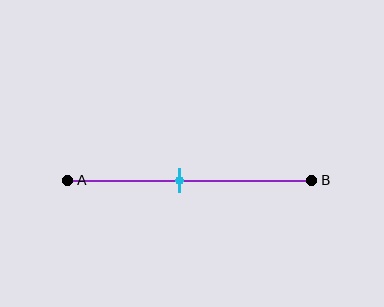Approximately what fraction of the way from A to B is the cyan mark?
The cyan mark is approximately 45% of the way from A to B.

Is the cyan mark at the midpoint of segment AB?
No, the mark is at about 45% from A, not at the 50% midpoint.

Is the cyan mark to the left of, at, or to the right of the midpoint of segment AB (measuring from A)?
The cyan mark is to the left of the midpoint of segment AB.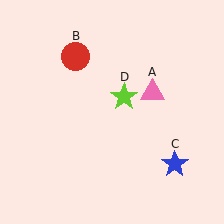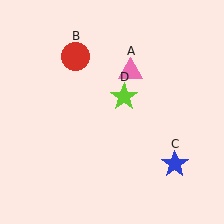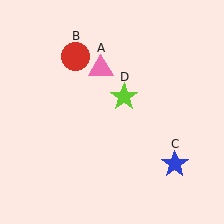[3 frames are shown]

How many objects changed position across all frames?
1 object changed position: pink triangle (object A).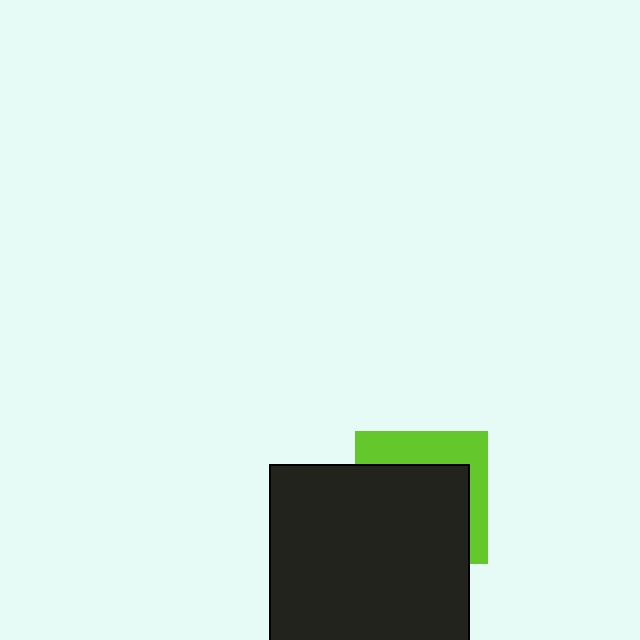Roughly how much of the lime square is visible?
A small part of it is visible (roughly 35%).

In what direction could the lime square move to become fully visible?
The lime square could move toward the upper-right. That would shift it out from behind the black rectangle entirely.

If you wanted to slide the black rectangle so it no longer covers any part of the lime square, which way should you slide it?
Slide it toward the lower-left — that is the most direct way to separate the two shapes.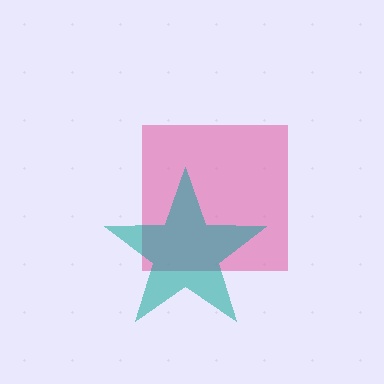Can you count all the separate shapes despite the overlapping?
Yes, there are 2 separate shapes.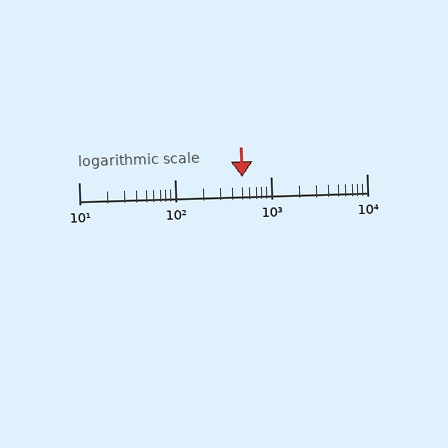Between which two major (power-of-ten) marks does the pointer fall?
The pointer is between 100 and 1000.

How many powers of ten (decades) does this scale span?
The scale spans 3 decades, from 10 to 10000.